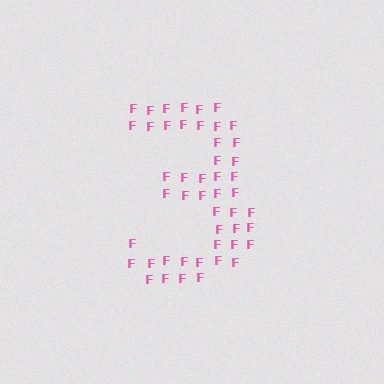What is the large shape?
The large shape is the digit 3.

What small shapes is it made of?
It is made of small letter F's.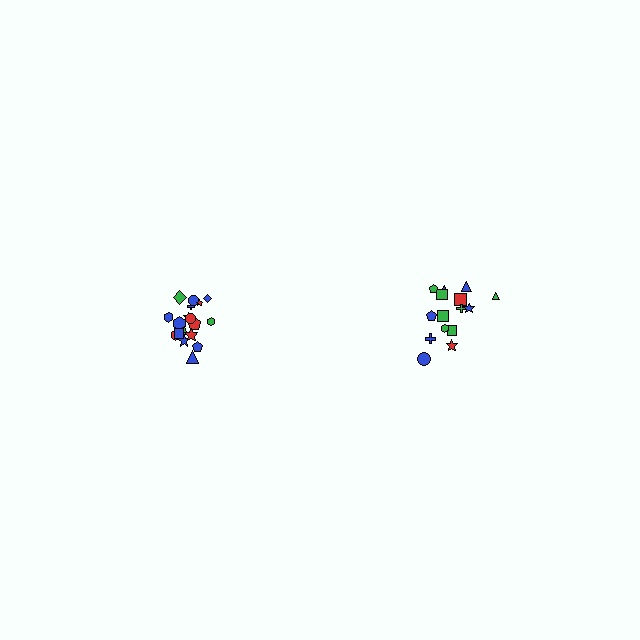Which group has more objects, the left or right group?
The left group.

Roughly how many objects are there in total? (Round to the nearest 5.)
Roughly 35 objects in total.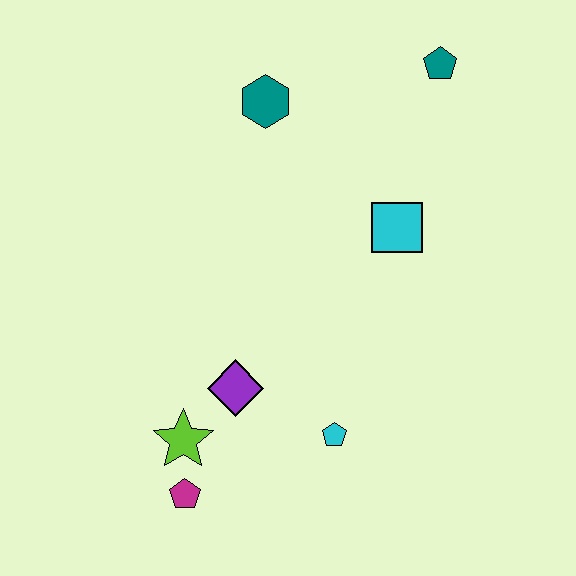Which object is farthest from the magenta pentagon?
The teal pentagon is farthest from the magenta pentagon.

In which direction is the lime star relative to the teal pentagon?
The lime star is below the teal pentagon.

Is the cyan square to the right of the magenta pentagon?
Yes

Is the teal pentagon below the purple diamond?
No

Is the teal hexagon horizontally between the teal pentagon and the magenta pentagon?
Yes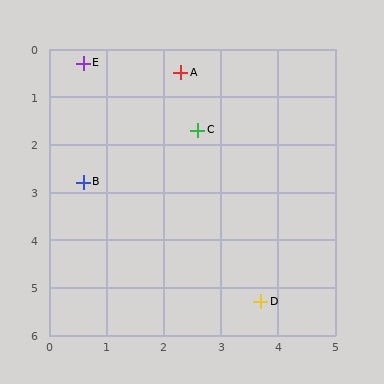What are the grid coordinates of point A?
Point A is at approximately (2.3, 0.5).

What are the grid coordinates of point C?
Point C is at approximately (2.6, 1.7).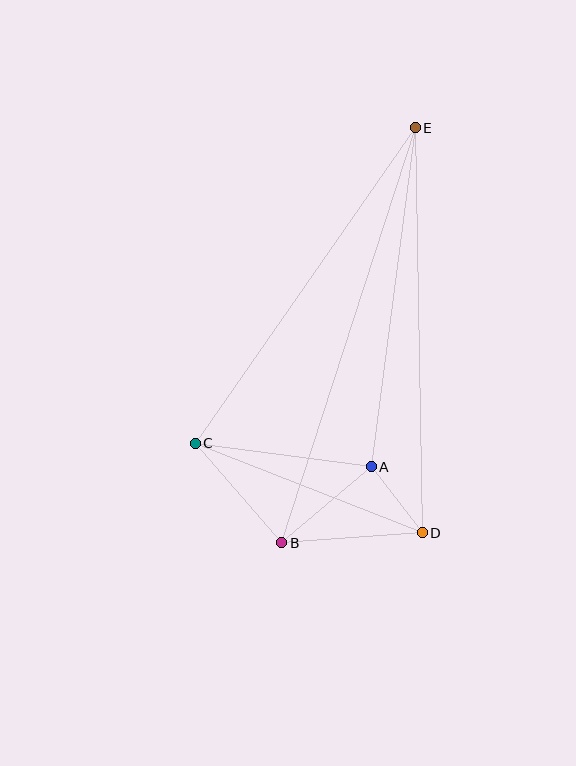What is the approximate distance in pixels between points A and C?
The distance between A and C is approximately 178 pixels.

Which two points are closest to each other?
Points A and D are closest to each other.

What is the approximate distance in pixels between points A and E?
The distance between A and E is approximately 342 pixels.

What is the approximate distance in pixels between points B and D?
The distance between B and D is approximately 141 pixels.